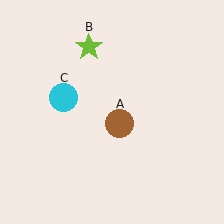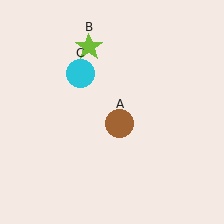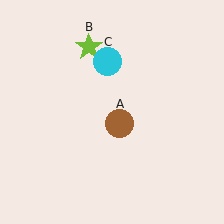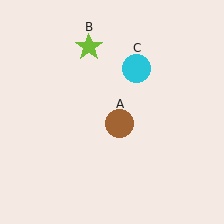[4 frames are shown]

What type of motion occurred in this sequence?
The cyan circle (object C) rotated clockwise around the center of the scene.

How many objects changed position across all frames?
1 object changed position: cyan circle (object C).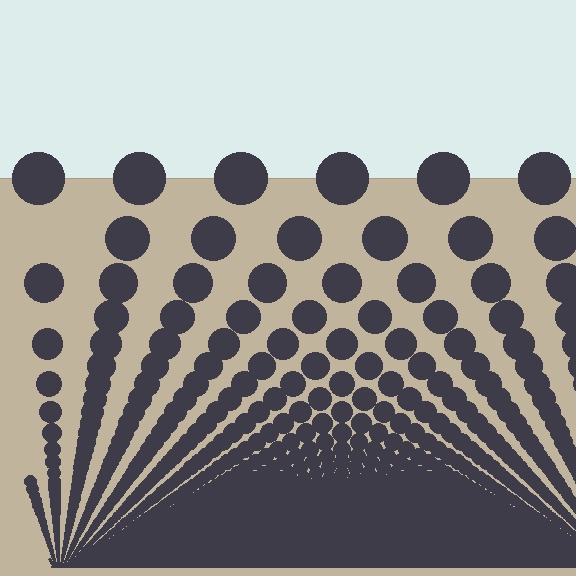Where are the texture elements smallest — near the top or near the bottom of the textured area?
Near the bottom.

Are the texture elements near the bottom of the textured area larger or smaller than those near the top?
Smaller. The gradient is inverted — elements near the bottom are smaller and denser.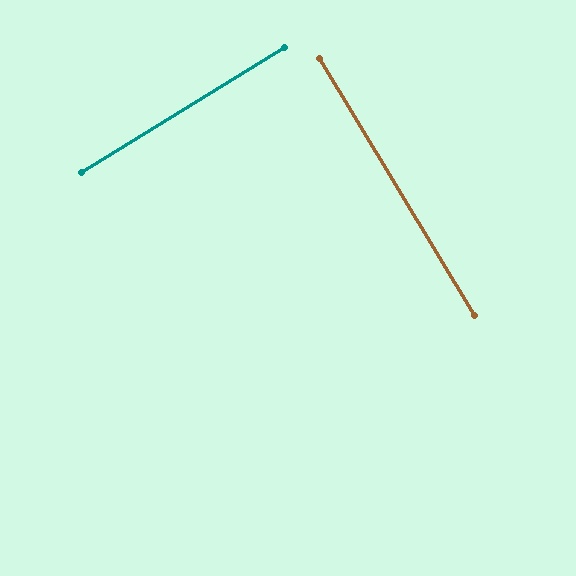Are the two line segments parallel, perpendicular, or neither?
Perpendicular — they meet at approximately 89°.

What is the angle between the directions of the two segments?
Approximately 89 degrees.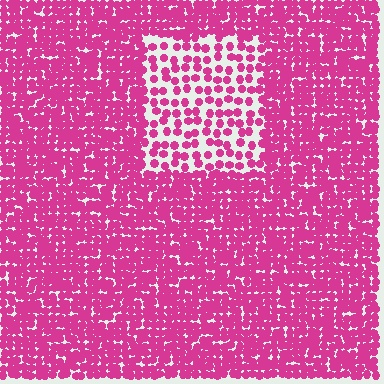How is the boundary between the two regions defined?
The boundary is defined by a change in element density (approximately 2.2x ratio). All elements are the same color, size, and shape.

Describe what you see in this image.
The image contains small magenta elements arranged at two different densities. A rectangle-shaped region is visible where the elements are less densely packed than the surrounding area.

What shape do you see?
I see a rectangle.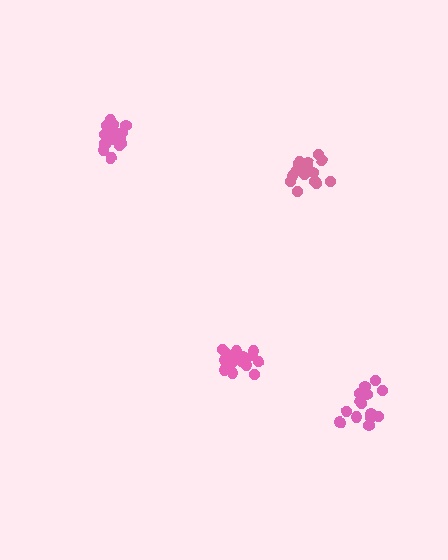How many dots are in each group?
Group 1: 20 dots, Group 2: 19 dots, Group 3: 20 dots, Group 4: 15 dots (74 total).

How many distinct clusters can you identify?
There are 4 distinct clusters.